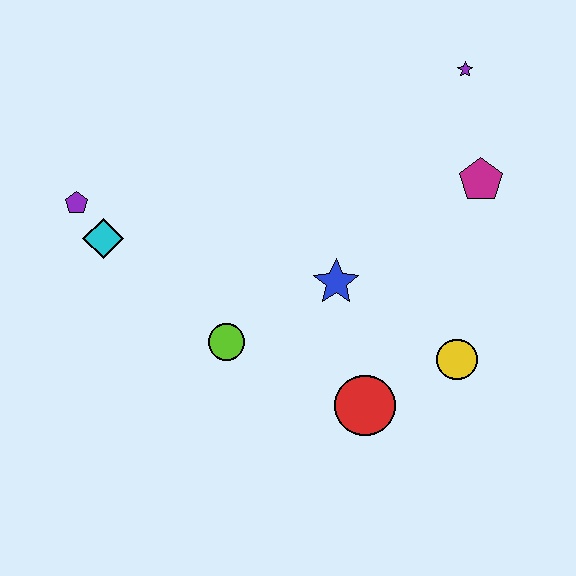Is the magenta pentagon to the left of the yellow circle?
No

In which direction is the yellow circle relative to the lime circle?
The yellow circle is to the right of the lime circle.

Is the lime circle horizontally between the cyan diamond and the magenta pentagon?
Yes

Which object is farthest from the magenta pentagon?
The purple pentagon is farthest from the magenta pentagon.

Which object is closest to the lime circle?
The blue star is closest to the lime circle.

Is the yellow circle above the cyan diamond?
No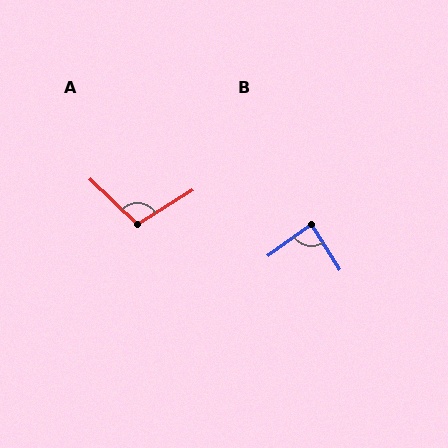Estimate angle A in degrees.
Approximately 105 degrees.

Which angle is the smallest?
B, at approximately 86 degrees.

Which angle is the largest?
A, at approximately 105 degrees.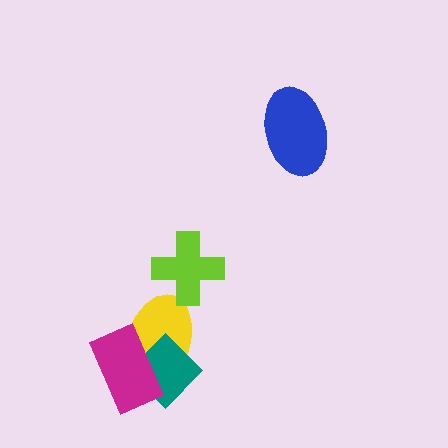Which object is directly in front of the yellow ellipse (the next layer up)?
The teal diamond is directly in front of the yellow ellipse.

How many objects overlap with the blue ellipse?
0 objects overlap with the blue ellipse.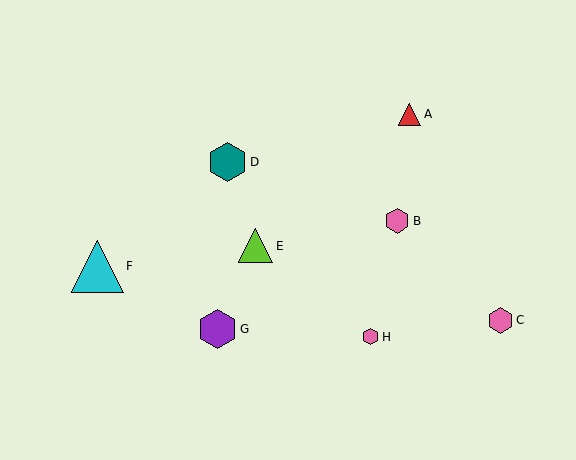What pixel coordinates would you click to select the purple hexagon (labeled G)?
Click at (217, 329) to select the purple hexagon G.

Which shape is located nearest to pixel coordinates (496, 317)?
The pink hexagon (labeled C) at (500, 320) is nearest to that location.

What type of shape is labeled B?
Shape B is a pink hexagon.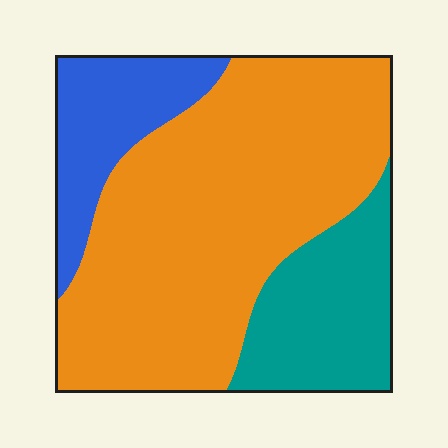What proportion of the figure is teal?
Teal covers about 20% of the figure.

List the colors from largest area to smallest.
From largest to smallest: orange, teal, blue.